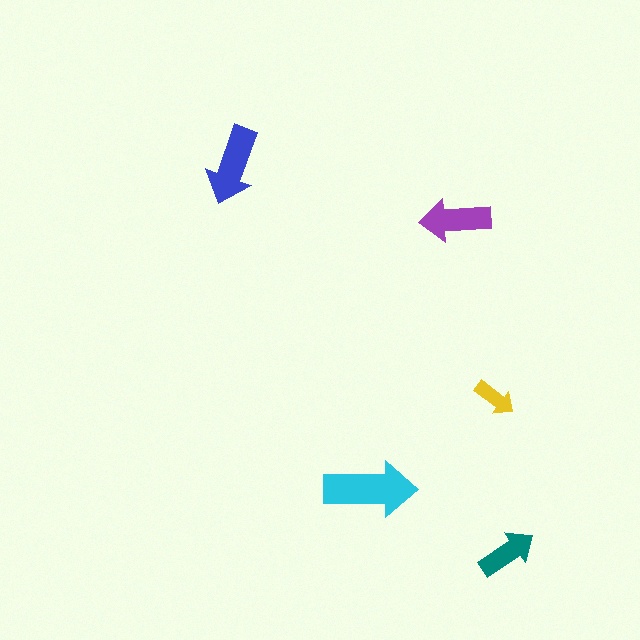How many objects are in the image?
There are 5 objects in the image.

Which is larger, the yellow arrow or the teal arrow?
The teal one.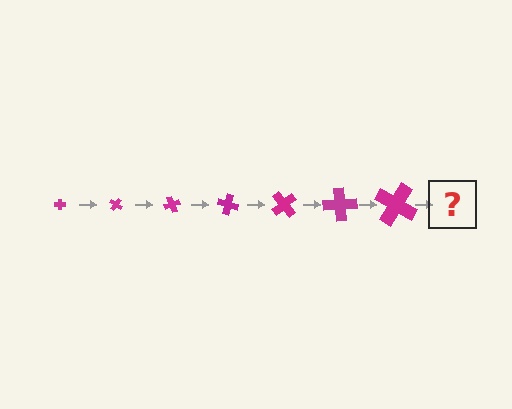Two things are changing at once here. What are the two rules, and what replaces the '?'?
The two rules are that the cross grows larger each step and it rotates 35 degrees each step. The '?' should be a cross, larger than the previous one and rotated 245 degrees from the start.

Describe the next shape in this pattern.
It should be a cross, larger than the previous one and rotated 245 degrees from the start.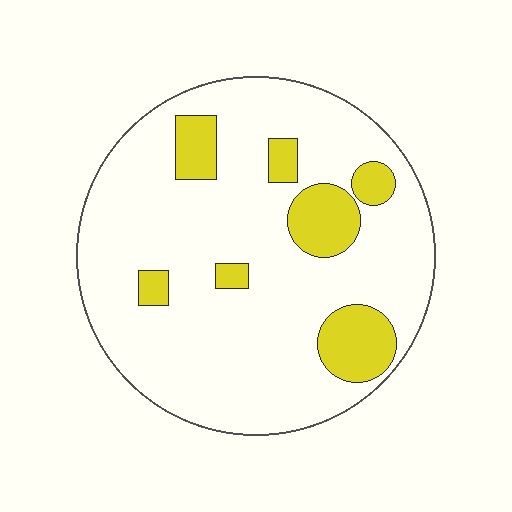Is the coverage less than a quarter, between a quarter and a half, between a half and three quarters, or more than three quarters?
Less than a quarter.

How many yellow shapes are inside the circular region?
7.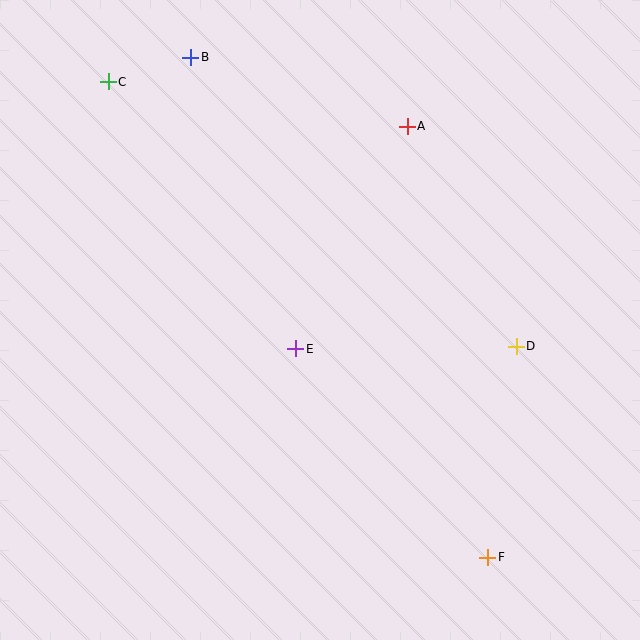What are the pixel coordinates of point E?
Point E is at (296, 349).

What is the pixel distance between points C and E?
The distance between C and E is 326 pixels.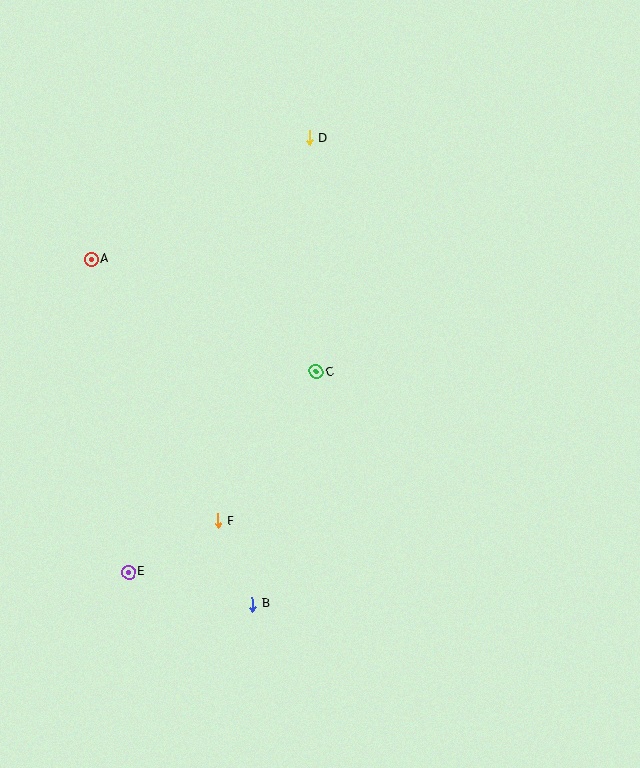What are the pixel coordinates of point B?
Point B is at (253, 604).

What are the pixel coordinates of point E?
Point E is at (128, 572).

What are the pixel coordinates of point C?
Point C is at (316, 372).